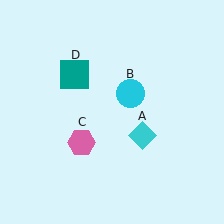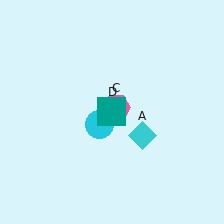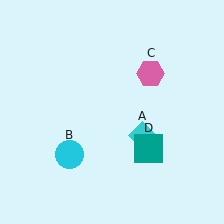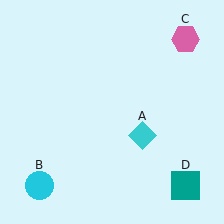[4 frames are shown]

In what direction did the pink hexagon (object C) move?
The pink hexagon (object C) moved up and to the right.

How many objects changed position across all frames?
3 objects changed position: cyan circle (object B), pink hexagon (object C), teal square (object D).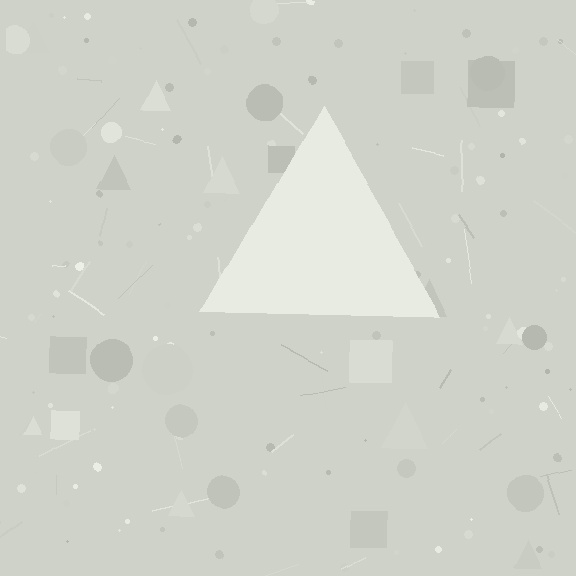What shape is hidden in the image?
A triangle is hidden in the image.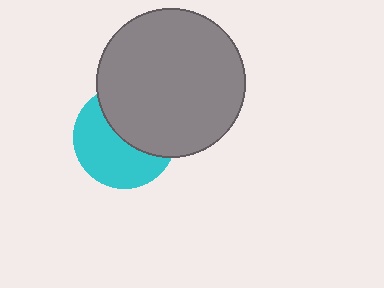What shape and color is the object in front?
The object in front is a gray circle.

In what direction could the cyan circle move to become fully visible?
The cyan circle could move toward the lower-left. That would shift it out from behind the gray circle entirely.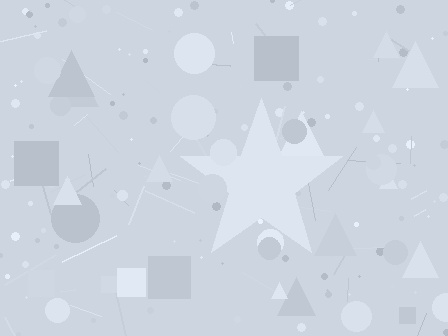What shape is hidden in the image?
A star is hidden in the image.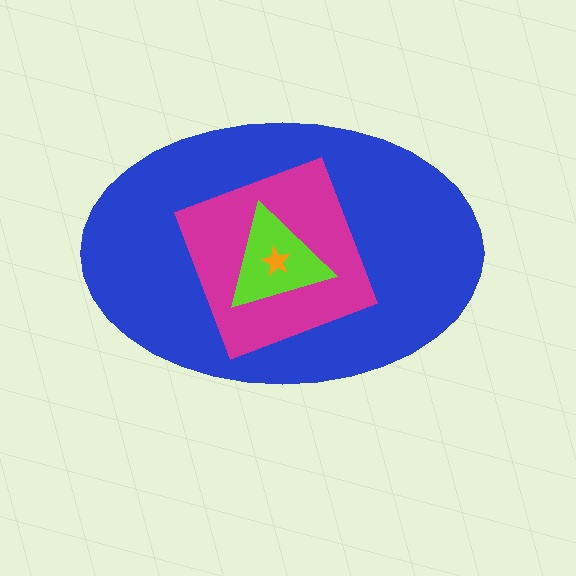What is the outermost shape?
The blue ellipse.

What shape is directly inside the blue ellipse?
The magenta square.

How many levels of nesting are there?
4.